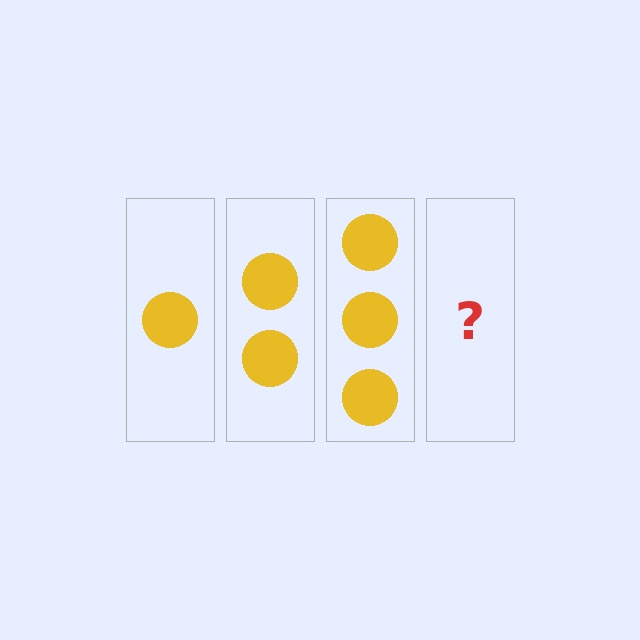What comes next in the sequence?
The next element should be 4 circles.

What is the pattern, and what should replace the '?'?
The pattern is that each step adds one more circle. The '?' should be 4 circles.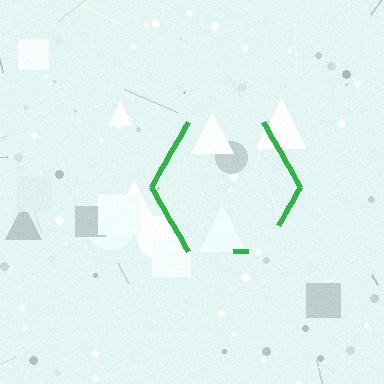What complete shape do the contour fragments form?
The contour fragments form a hexagon.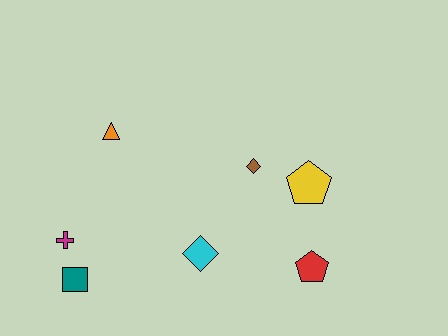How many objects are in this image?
There are 7 objects.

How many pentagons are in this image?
There are 2 pentagons.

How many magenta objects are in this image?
There is 1 magenta object.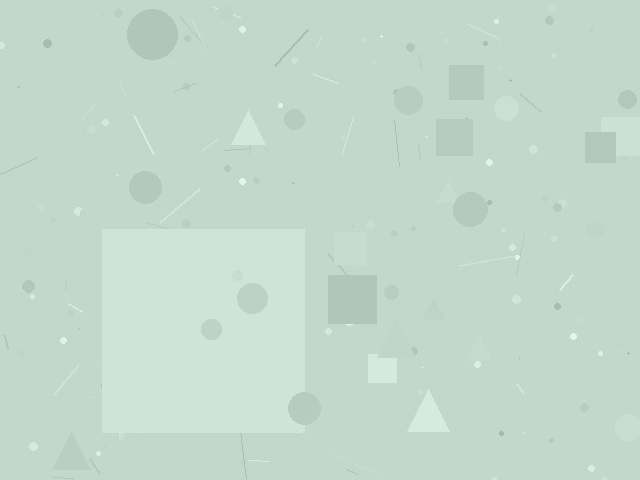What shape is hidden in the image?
A square is hidden in the image.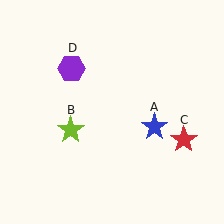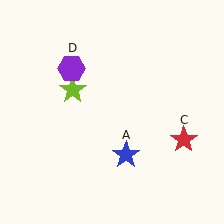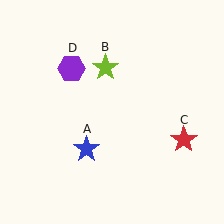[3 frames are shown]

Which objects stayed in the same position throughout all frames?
Red star (object C) and purple hexagon (object D) remained stationary.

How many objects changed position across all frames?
2 objects changed position: blue star (object A), lime star (object B).